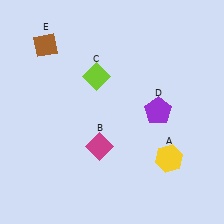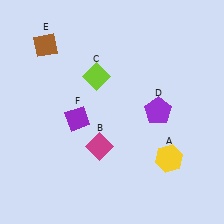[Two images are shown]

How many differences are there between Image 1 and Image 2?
There is 1 difference between the two images.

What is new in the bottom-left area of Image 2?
A purple diamond (F) was added in the bottom-left area of Image 2.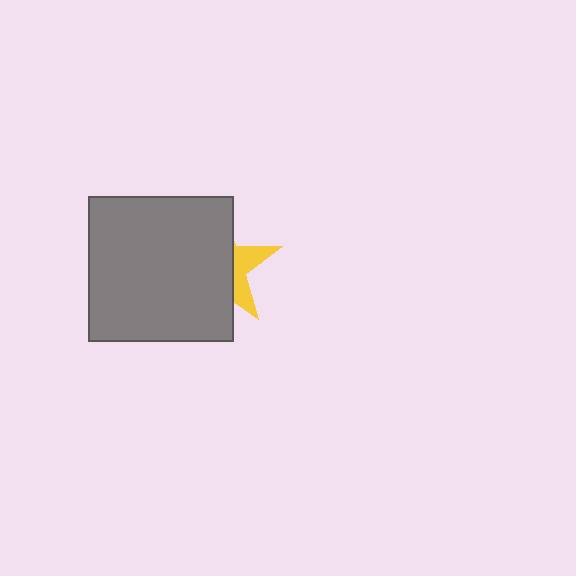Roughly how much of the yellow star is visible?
A small part of it is visible (roughly 30%).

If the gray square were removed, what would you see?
You would see the complete yellow star.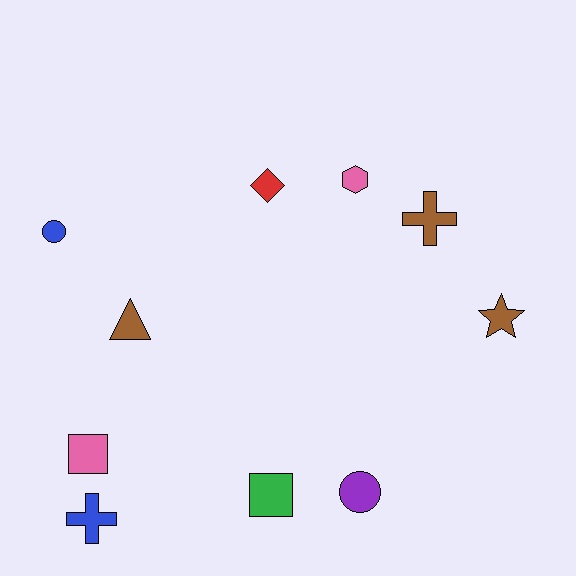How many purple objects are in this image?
There is 1 purple object.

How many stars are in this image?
There is 1 star.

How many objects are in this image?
There are 10 objects.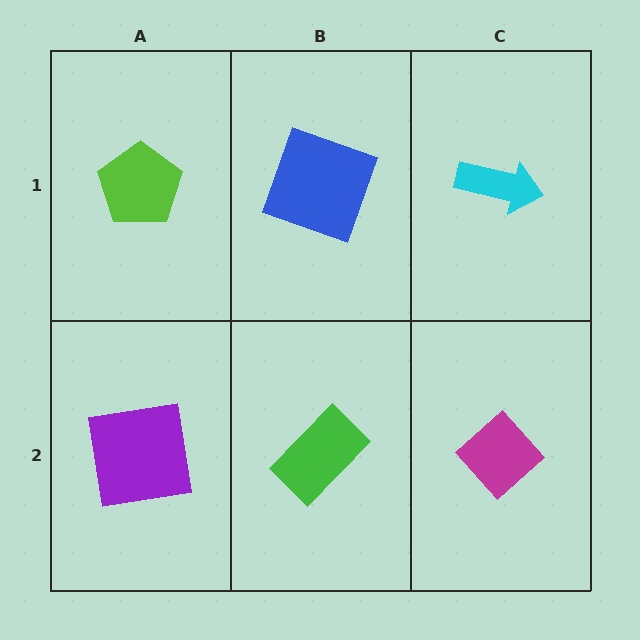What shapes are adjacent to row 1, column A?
A purple square (row 2, column A), a blue square (row 1, column B).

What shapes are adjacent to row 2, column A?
A lime pentagon (row 1, column A), a green rectangle (row 2, column B).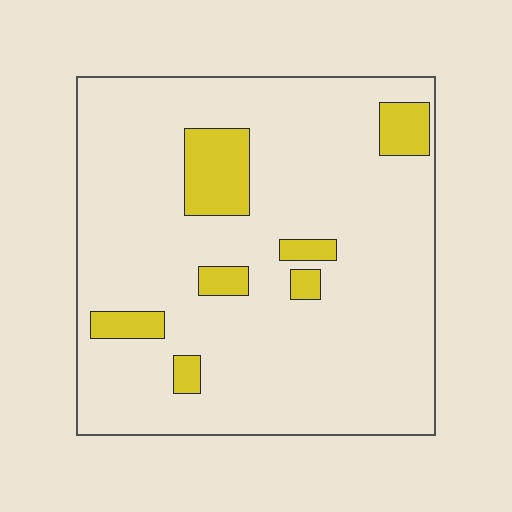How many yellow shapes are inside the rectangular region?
7.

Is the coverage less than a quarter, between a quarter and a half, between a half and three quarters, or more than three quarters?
Less than a quarter.